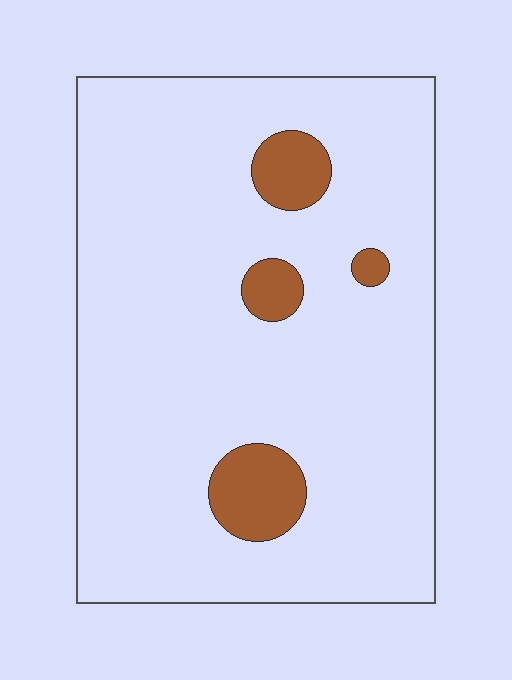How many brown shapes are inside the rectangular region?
4.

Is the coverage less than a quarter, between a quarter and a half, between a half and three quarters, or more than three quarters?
Less than a quarter.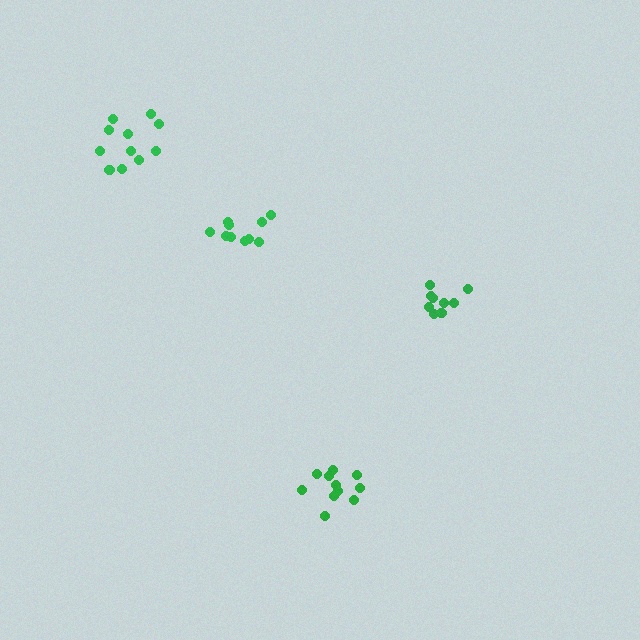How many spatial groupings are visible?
There are 4 spatial groupings.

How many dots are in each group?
Group 1: 10 dots, Group 2: 9 dots, Group 3: 11 dots, Group 4: 11 dots (41 total).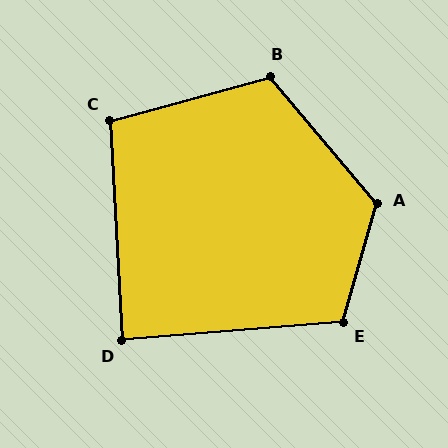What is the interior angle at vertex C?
Approximately 102 degrees (obtuse).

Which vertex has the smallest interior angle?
D, at approximately 89 degrees.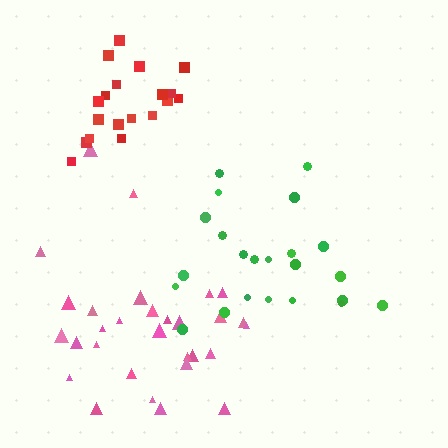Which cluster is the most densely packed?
Red.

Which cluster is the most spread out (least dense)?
Green.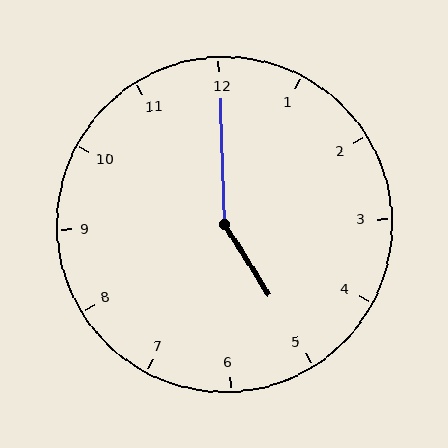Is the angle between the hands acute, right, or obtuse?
It is obtuse.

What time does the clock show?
5:00.